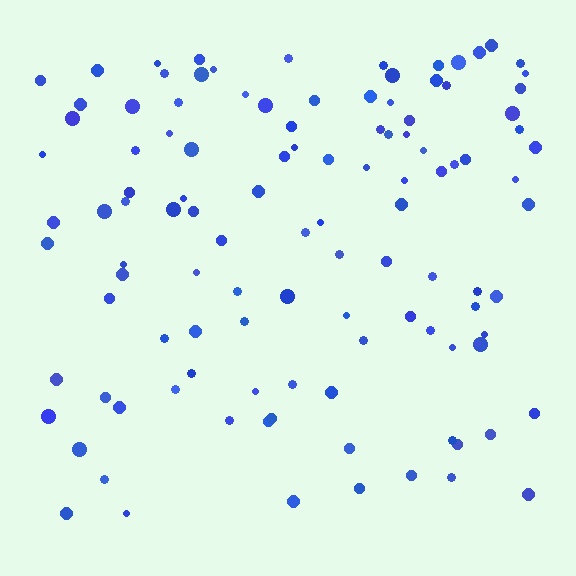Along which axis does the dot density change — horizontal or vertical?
Vertical.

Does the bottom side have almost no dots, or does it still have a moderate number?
Still a moderate number, just noticeably fewer than the top.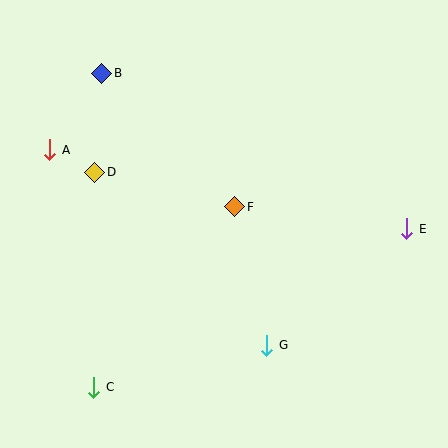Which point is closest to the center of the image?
Point F at (235, 207) is closest to the center.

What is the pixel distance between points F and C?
The distance between F and C is 229 pixels.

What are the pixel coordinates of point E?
Point E is at (407, 229).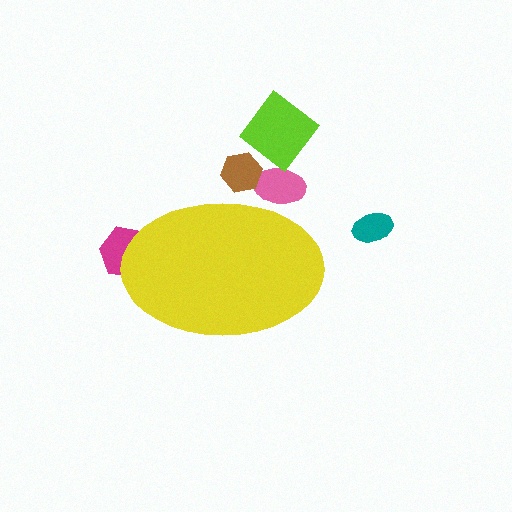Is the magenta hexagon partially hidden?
Yes, the magenta hexagon is partially hidden behind the yellow ellipse.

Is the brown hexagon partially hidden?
Yes, the brown hexagon is partially hidden behind the yellow ellipse.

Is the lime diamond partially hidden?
No, the lime diamond is fully visible.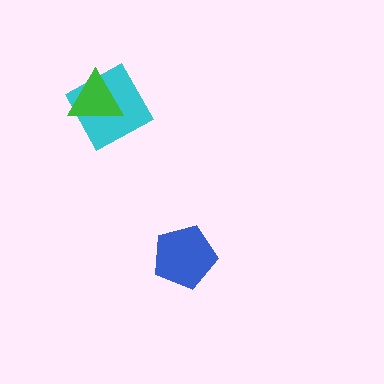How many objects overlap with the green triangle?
1 object overlaps with the green triangle.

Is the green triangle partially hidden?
No, no other shape covers it.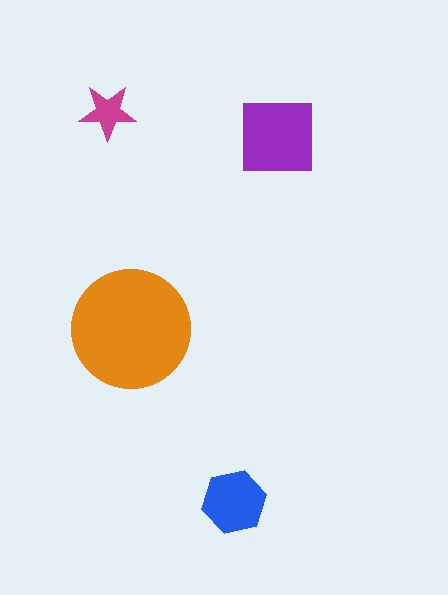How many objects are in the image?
There are 4 objects in the image.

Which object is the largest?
The orange circle.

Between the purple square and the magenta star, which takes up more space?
The purple square.